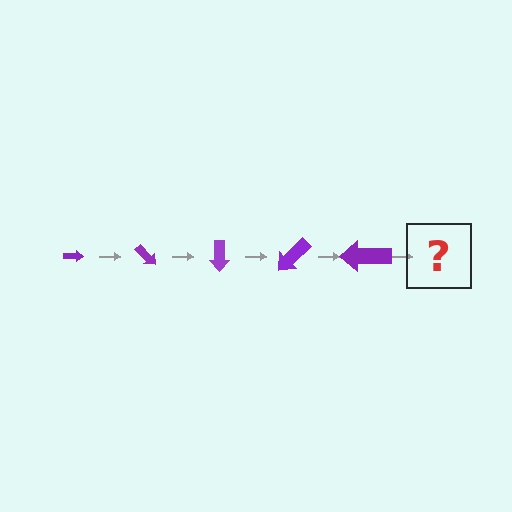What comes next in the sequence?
The next element should be an arrow, larger than the previous one and rotated 225 degrees from the start.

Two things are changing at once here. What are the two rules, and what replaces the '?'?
The two rules are that the arrow grows larger each step and it rotates 45 degrees each step. The '?' should be an arrow, larger than the previous one and rotated 225 degrees from the start.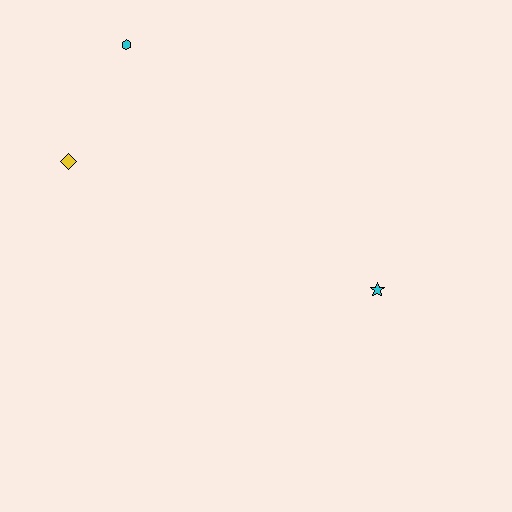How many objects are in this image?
There are 3 objects.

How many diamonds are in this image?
There is 1 diamond.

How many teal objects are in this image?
There are no teal objects.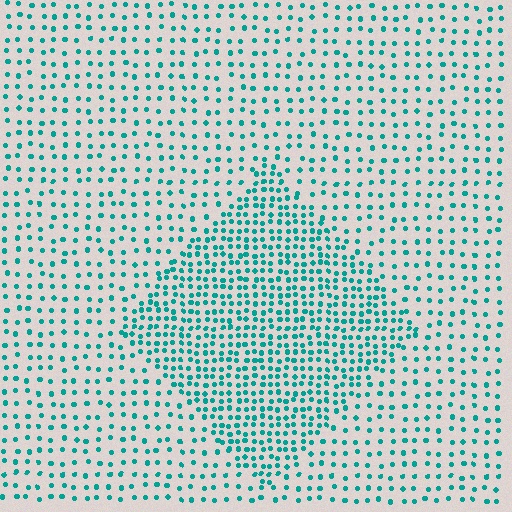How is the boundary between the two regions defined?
The boundary is defined by a change in element density (approximately 2.1x ratio). All elements are the same color, size, and shape.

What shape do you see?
I see a diamond.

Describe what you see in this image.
The image contains small teal elements arranged at two different densities. A diamond-shaped region is visible where the elements are more densely packed than the surrounding area.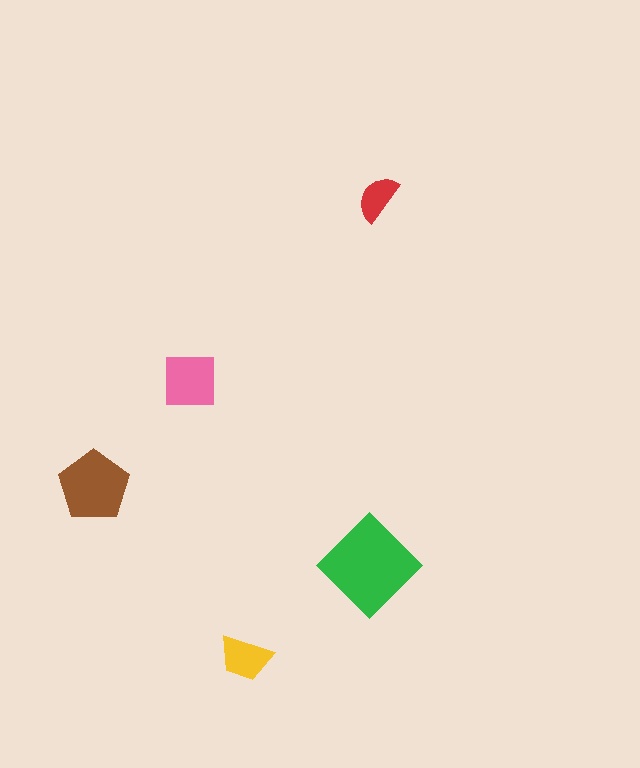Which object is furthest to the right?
The red semicircle is rightmost.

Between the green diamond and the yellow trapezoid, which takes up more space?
The green diamond.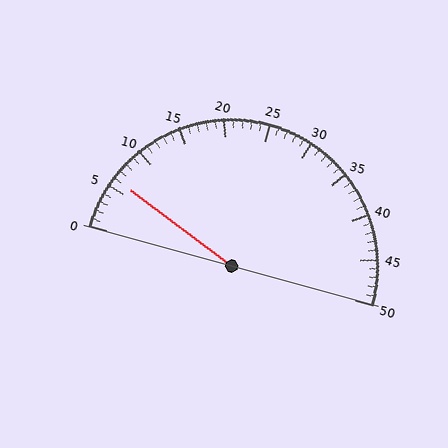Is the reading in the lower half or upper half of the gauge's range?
The reading is in the lower half of the range (0 to 50).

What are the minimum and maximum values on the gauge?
The gauge ranges from 0 to 50.